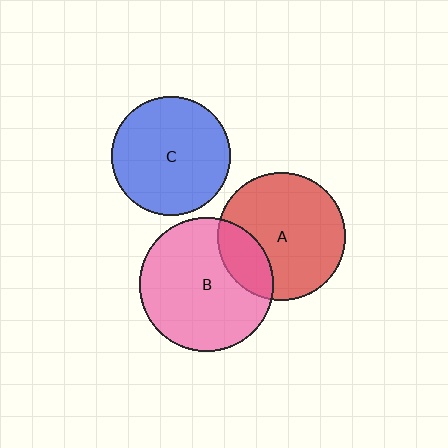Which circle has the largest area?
Circle B (pink).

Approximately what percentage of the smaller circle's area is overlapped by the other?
Approximately 20%.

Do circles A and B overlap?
Yes.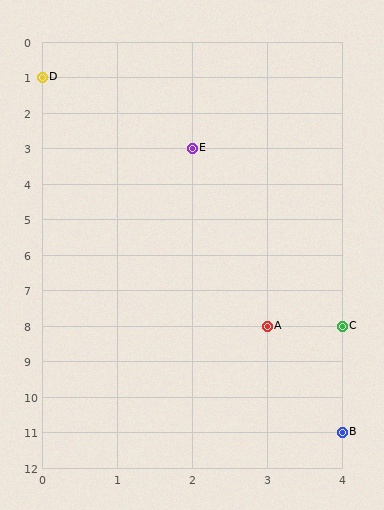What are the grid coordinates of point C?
Point C is at grid coordinates (4, 8).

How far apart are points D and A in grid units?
Points D and A are 3 columns and 7 rows apart (about 7.6 grid units diagonally).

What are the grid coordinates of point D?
Point D is at grid coordinates (0, 1).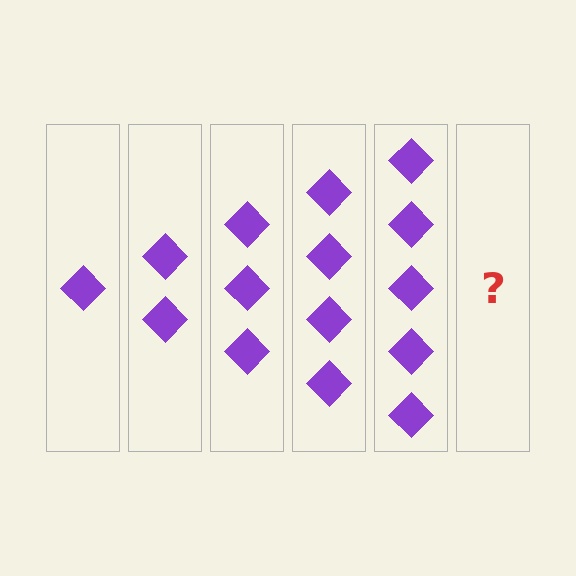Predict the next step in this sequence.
The next step is 6 diamonds.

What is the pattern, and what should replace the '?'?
The pattern is that each step adds one more diamond. The '?' should be 6 diamonds.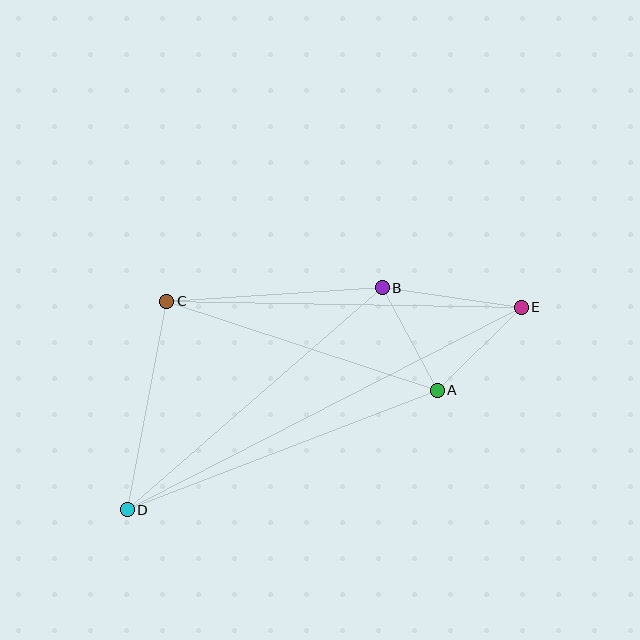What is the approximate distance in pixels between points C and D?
The distance between C and D is approximately 212 pixels.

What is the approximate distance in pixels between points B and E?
The distance between B and E is approximately 141 pixels.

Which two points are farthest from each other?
Points D and E are farthest from each other.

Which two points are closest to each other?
Points A and B are closest to each other.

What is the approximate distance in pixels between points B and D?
The distance between B and D is approximately 338 pixels.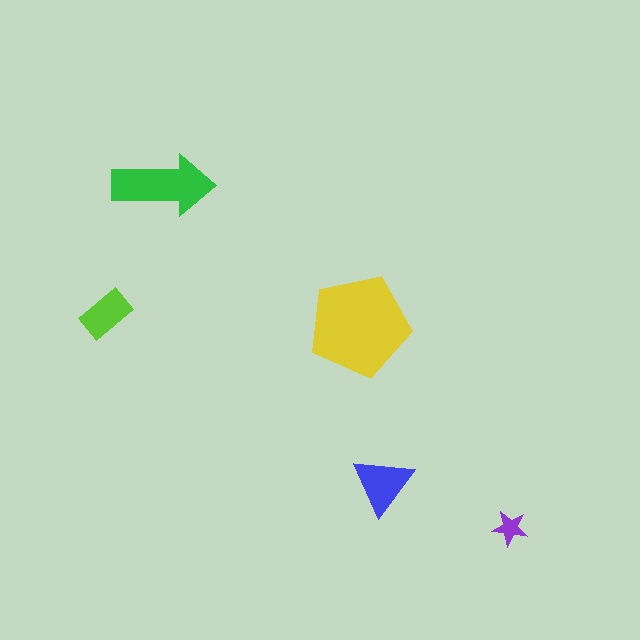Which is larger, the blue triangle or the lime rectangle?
The blue triangle.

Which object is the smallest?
The purple star.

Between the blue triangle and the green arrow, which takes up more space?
The green arrow.